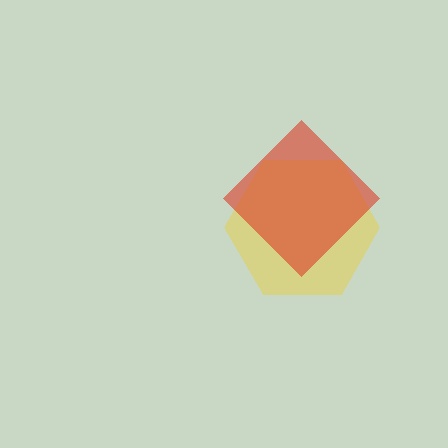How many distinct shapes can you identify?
There are 2 distinct shapes: a yellow hexagon, a red diamond.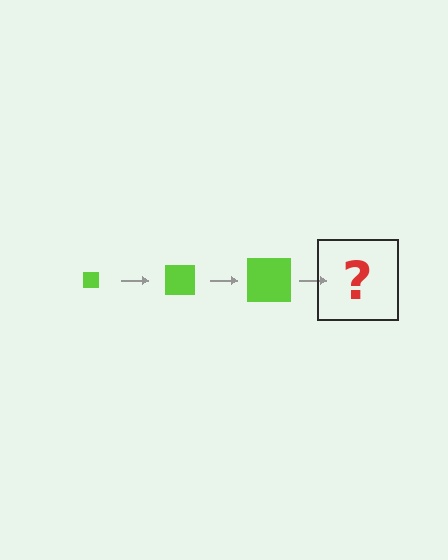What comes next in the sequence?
The next element should be a lime square, larger than the previous one.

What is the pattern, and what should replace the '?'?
The pattern is that the square gets progressively larger each step. The '?' should be a lime square, larger than the previous one.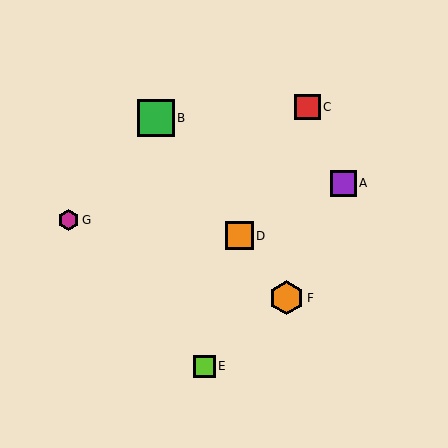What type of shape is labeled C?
Shape C is a red square.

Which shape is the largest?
The green square (labeled B) is the largest.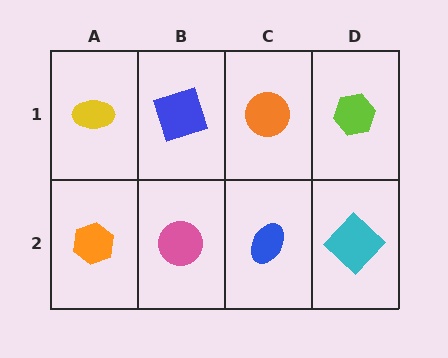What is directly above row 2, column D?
A lime hexagon.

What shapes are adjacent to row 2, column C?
An orange circle (row 1, column C), a pink circle (row 2, column B), a cyan diamond (row 2, column D).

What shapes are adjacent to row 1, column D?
A cyan diamond (row 2, column D), an orange circle (row 1, column C).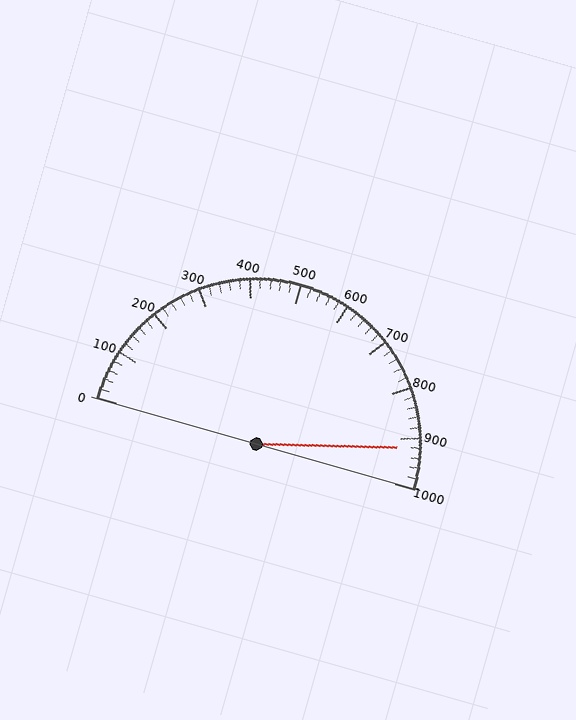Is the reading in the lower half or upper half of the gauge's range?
The reading is in the upper half of the range (0 to 1000).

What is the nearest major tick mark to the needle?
The nearest major tick mark is 900.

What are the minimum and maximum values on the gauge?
The gauge ranges from 0 to 1000.